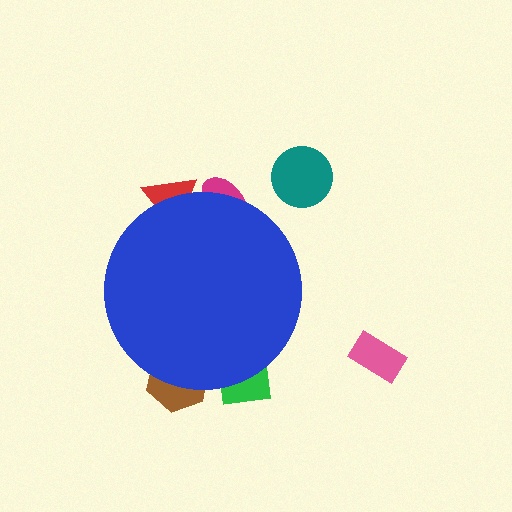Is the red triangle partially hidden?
Yes, the red triangle is partially hidden behind the blue circle.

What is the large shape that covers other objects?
A blue circle.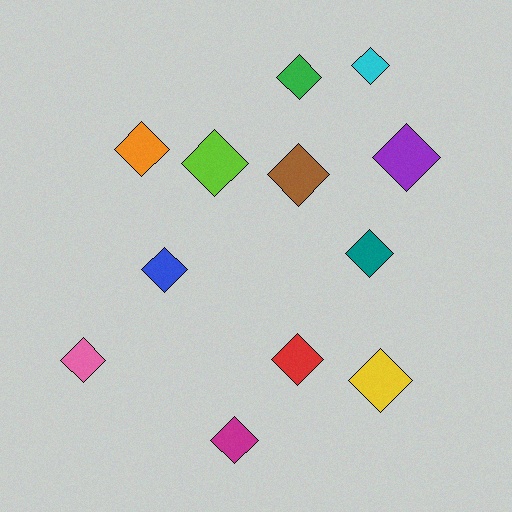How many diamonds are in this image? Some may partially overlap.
There are 12 diamonds.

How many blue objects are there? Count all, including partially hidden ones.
There is 1 blue object.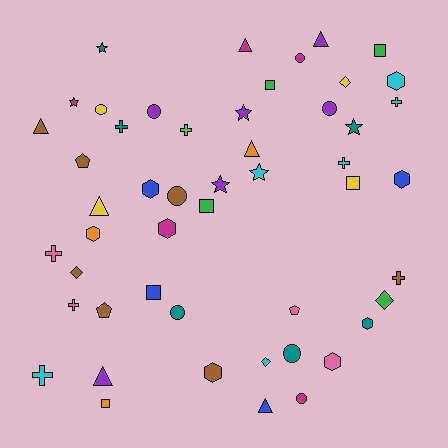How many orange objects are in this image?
There are 3 orange objects.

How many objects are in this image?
There are 50 objects.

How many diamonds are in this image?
There are 4 diamonds.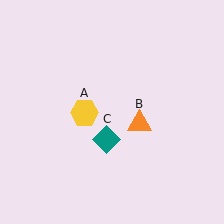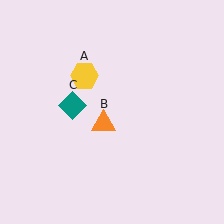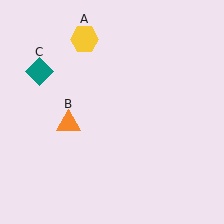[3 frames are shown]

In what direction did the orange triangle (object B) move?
The orange triangle (object B) moved left.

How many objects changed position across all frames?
3 objects changed position: yellow hexagon (object A), orange triangle (object B), teal diamond (object C).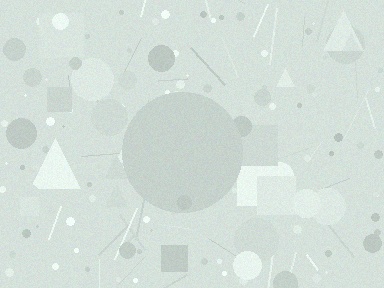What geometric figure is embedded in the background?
A circle is embedded in the background.